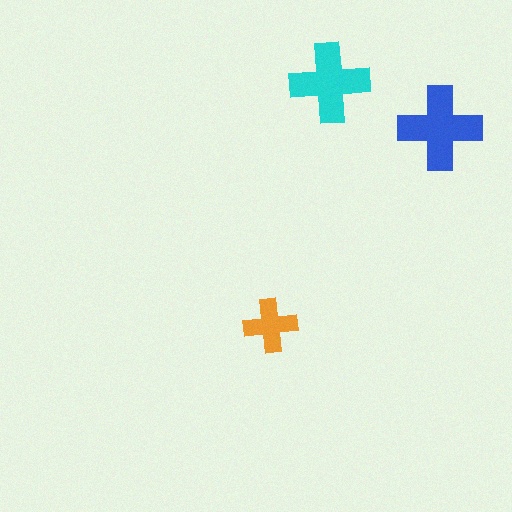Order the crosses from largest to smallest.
the blue one, the cyan one, the orange one.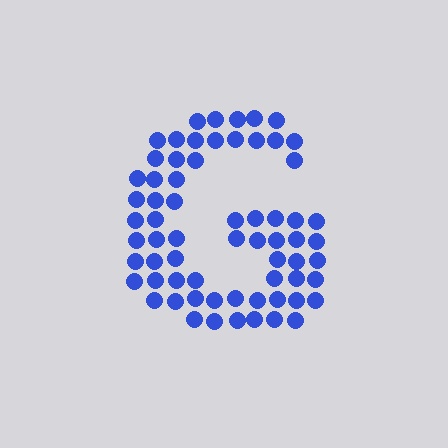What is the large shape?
The large shape is the letter G.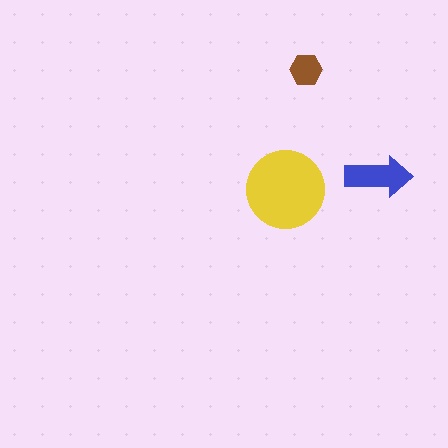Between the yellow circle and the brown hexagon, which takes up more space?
The yellow circle.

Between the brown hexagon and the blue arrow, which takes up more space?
The blue arrow.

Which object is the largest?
The yellow circle.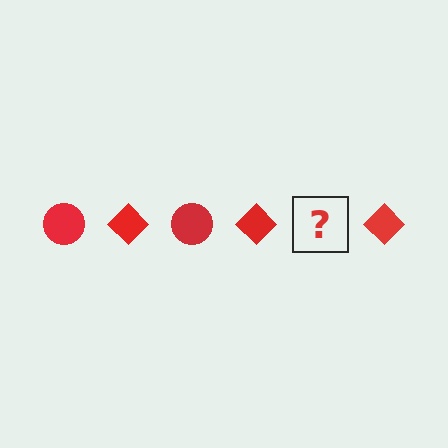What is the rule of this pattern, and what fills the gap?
The rule is that the pattern cycles through circle, diamond shapes in red. The gap should be filled with a red circle.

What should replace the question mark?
The question mark should be replaced with a red circle.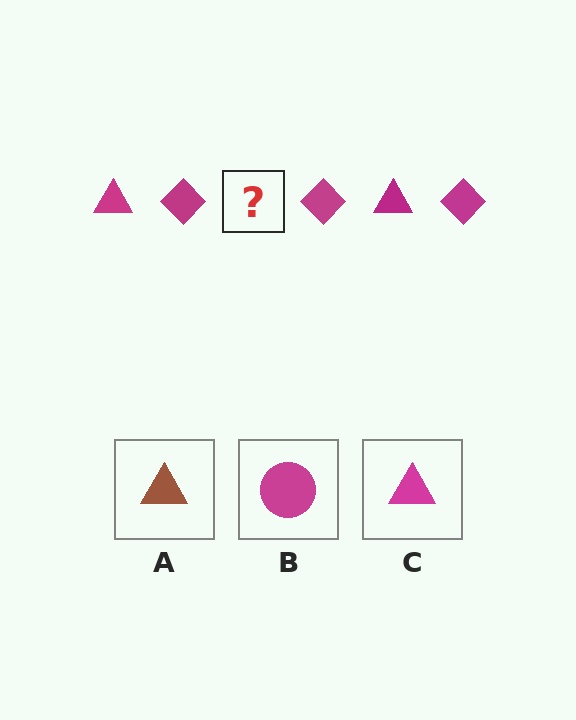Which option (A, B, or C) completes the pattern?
C.